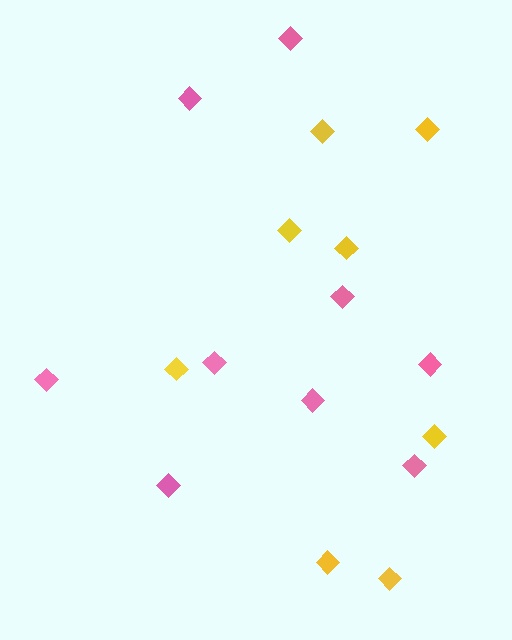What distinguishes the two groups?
There are 2 groups: one group of pink diamonds (9) and one group of yellow diamonds (8).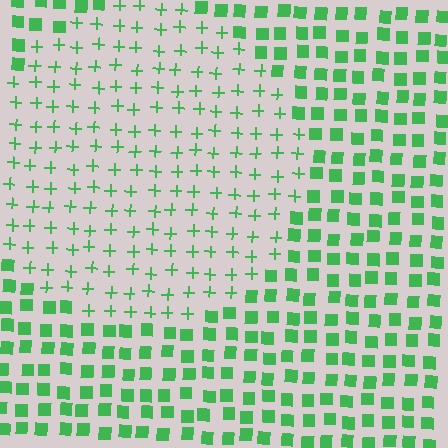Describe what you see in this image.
The image is filled with small green elements arranged in a uniform grid. A circle-shaped region contains plus signs, while the surrounding area contains squares. The boundary is defined purely by the change in element shape.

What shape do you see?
I see a circle.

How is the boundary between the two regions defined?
The boundary is defined by a change in element shape: plus signs inside vs. squares outside. All elements share the same color and spacing.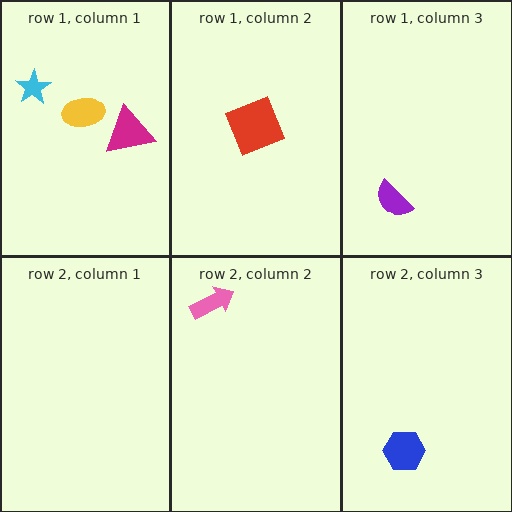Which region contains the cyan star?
The row 1, column 1 region.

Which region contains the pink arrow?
The row 2, column 2 region.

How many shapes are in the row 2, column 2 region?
1.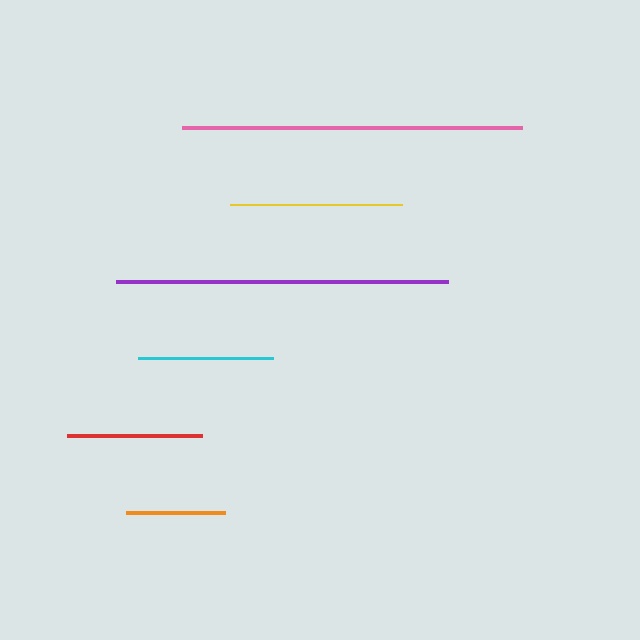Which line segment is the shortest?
The orange line is the shortest at approximately 100 pixels.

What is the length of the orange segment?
The orange segment is approximately 100 pixels long.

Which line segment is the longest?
The pink line is the longest at approximately 339 pixels.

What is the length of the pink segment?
The pink segment is approximately 339 pixels long.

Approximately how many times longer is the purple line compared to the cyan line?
The purple line is approximately 2.5 times the length of the cyan line.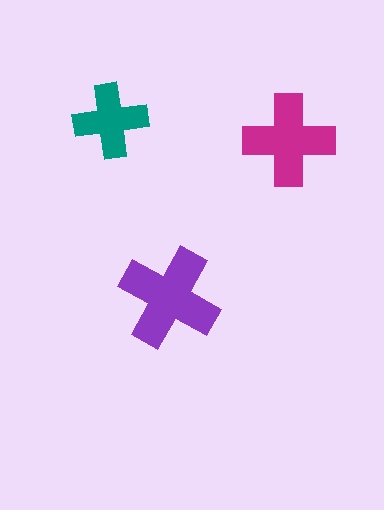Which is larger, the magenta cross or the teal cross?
The magenta one.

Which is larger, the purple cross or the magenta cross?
The purple one.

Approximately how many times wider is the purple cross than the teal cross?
About 1.5 times wider.